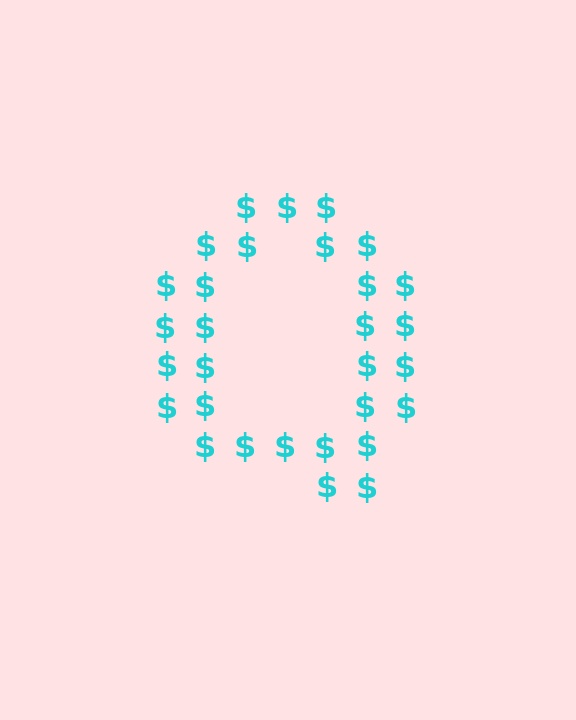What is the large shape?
The large shape is the letter Q.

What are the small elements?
The small elements are dollar signs.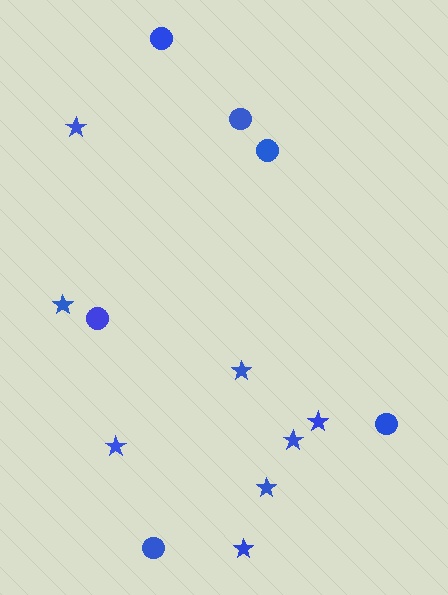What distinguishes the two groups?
There are 2 groups: one group of circles (6) and one group of stars (8).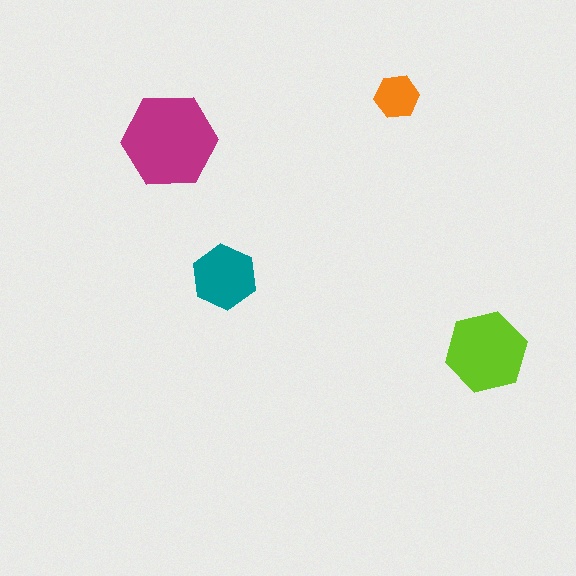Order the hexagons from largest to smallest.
the magenta one, the lime one, the teal one, the orange one.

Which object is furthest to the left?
The magenta hexagon is leftmost.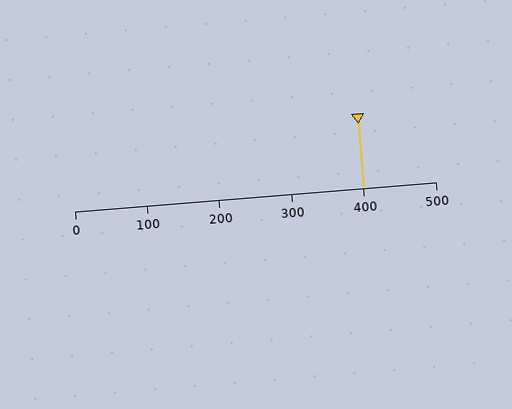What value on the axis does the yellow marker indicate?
The marker indicates approximately 400.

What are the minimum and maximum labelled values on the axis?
The axis runs from 0 to 500.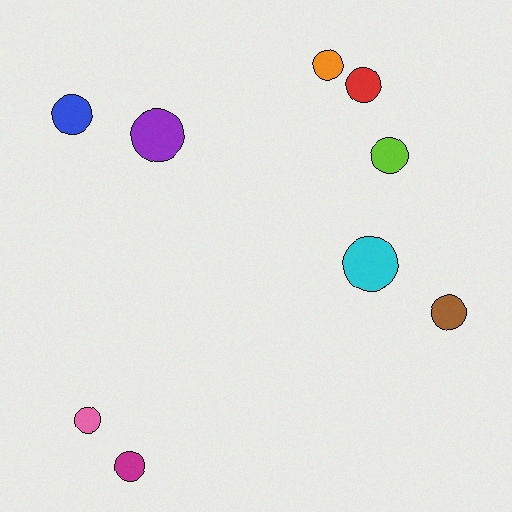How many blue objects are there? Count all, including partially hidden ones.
There is 1 blue object.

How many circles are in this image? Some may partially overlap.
There are 9 circles.